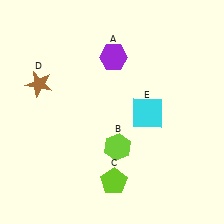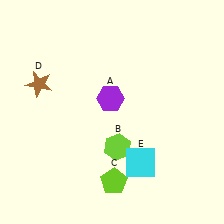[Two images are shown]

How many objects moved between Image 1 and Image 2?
2 objects moved between the two images.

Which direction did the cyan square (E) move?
The cyan square (E) moved down.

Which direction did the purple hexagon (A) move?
The purple hexagon (A) moved down.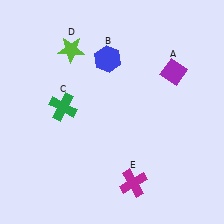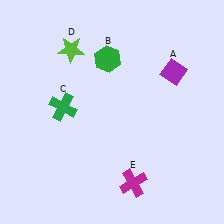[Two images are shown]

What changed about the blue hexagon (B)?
In Image 1, B is blue. In Image 2, it changed to green.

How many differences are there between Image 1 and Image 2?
There is 1 difference between the two images.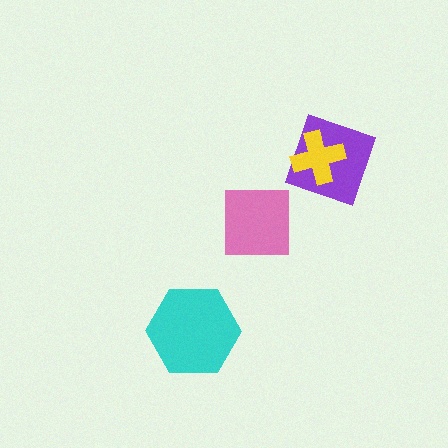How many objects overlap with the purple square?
1 object overlaps with the purple square.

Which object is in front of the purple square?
The yellow cross is in front of the purple square.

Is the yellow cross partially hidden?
No, no other shape covers it.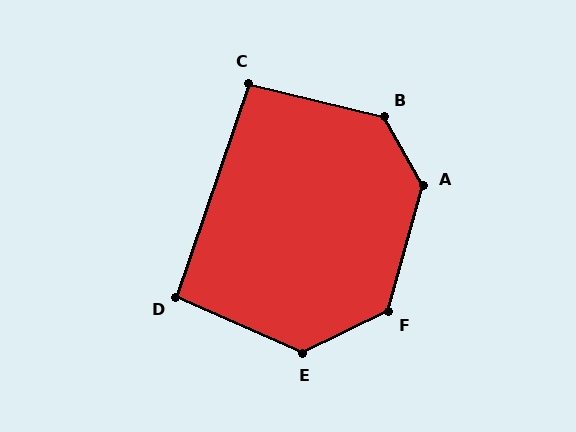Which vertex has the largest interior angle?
A, at approximately 135 degrees.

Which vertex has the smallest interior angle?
C, at approximately 95 degrees.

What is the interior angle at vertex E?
Approximately 130 degrees (obtuse).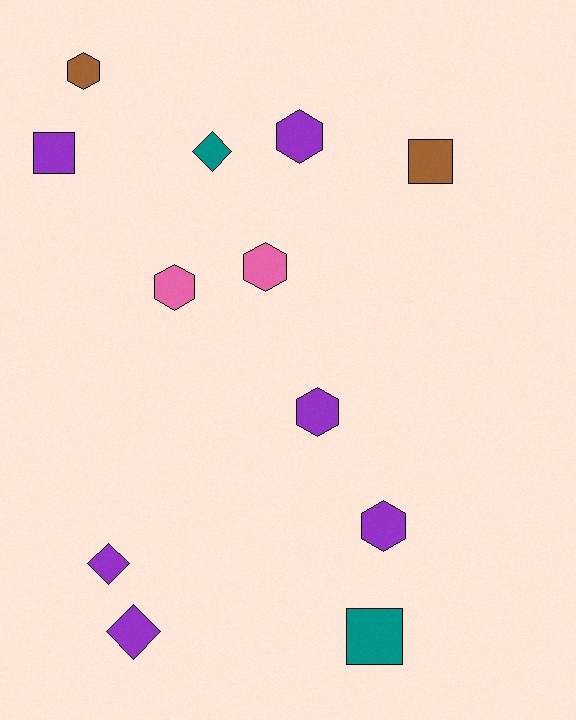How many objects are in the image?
There are 12 objects.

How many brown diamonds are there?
There are no brown diamonds.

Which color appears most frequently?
Purple, with 6 objects.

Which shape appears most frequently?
Hexagon, with 6 objects.